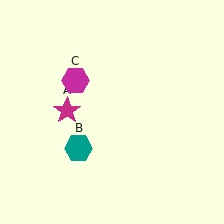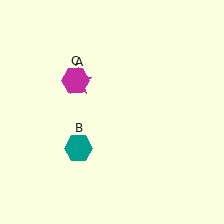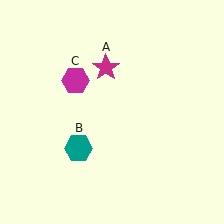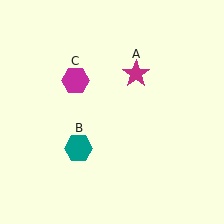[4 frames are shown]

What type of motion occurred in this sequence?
The magenta star (object A) rotated clockwise around the center of the scene.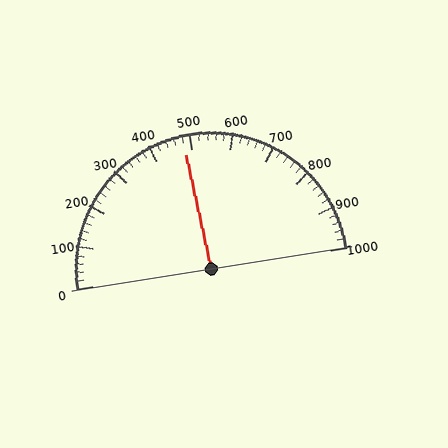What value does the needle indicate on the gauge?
The needle indicates approximately 480.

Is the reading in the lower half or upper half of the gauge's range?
The reading is in the lower half of the range (0 to 1000).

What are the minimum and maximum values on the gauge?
The gauge ranges from 0 to 1000.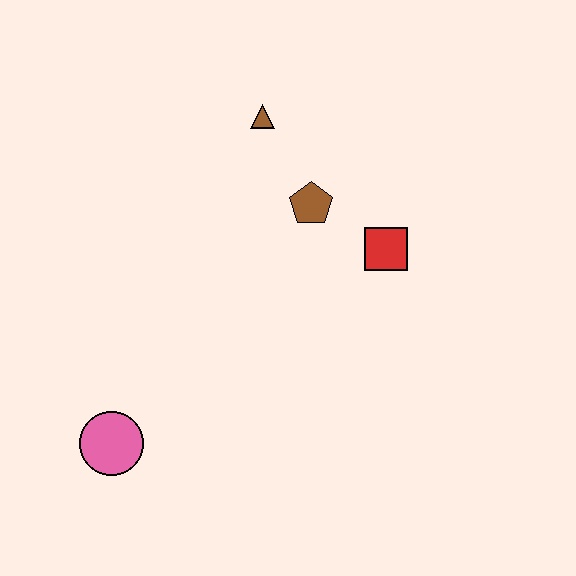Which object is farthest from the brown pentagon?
The pink circle is farthest from the brown pentagon.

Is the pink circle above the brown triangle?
No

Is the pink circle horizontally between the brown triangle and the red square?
No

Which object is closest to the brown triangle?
The brown pentagon is closest to the brown triangle.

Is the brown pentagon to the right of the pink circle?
Yes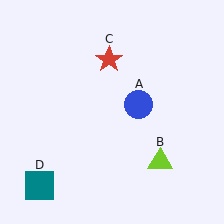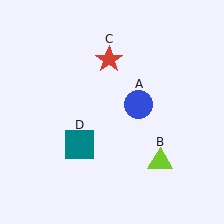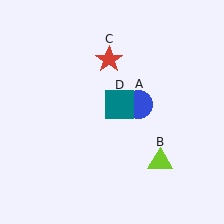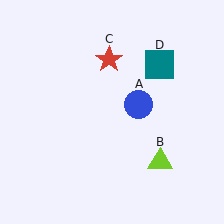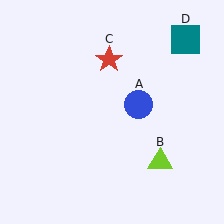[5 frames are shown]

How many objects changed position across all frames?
1 object changed position: teal square (object D).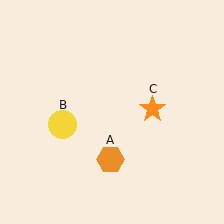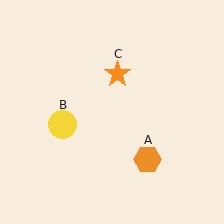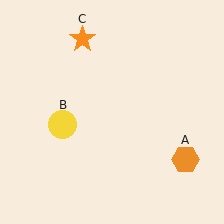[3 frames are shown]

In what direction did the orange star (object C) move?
The orange star (object C) moved up and to the left.